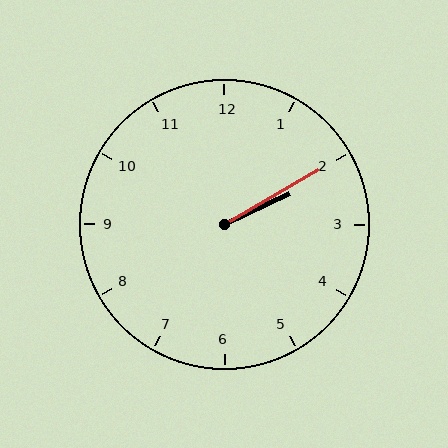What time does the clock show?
2:10.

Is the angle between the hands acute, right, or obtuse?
It is acute.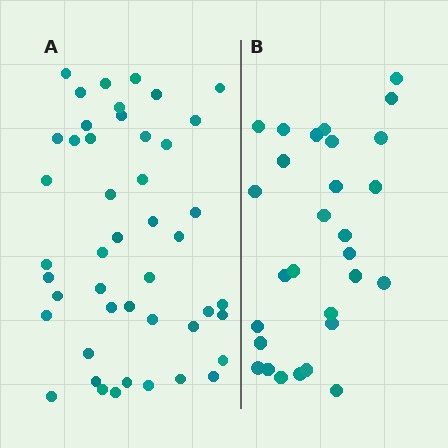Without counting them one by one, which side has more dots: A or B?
Region A (the left region) has more dots.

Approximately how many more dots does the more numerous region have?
Region A has approximately 15 more dots than region B.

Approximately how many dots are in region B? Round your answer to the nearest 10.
About 30 dots. (The exact count is 29, which rounds to 30.)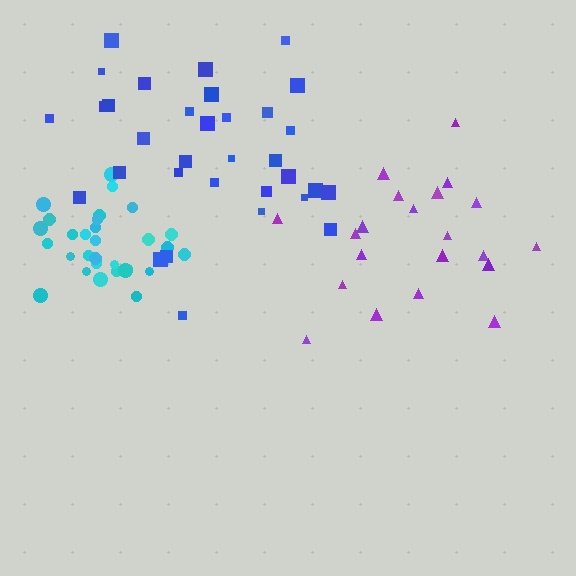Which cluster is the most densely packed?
Cyan.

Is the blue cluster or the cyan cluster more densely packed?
Cyan.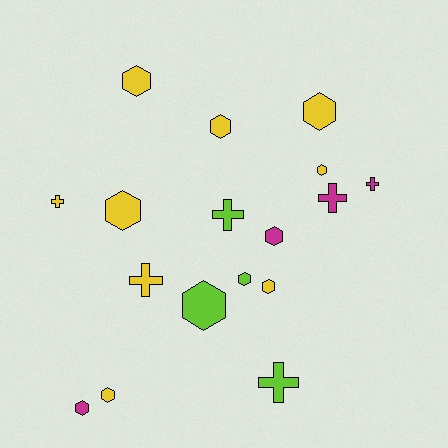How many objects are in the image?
There are 17 objects.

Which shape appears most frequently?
Hexagon, with 11 objects.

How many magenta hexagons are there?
There are 2 magenta hexagons.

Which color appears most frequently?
Yellow, with 9 objects.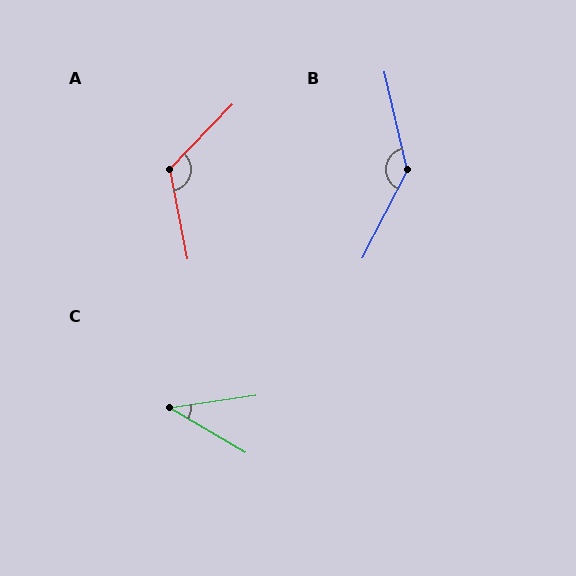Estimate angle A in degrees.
Approximately 125 degrees.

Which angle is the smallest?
C, at approximately 39 degrees.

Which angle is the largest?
B, at approximately 140 degrees.